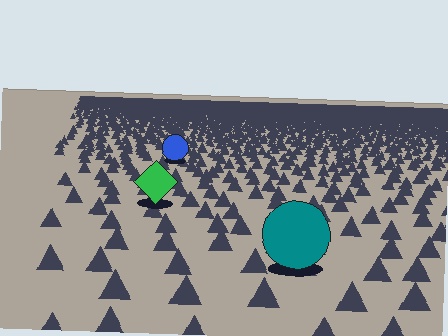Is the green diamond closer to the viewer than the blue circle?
Yes. The green diamond is closer — you can tell from the texture gradient: the ground texture is coarser near it.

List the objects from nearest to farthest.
From nearest to farthest: the teal circle, the green diamond, the blue circle.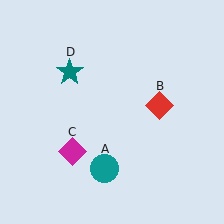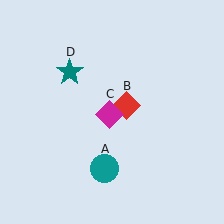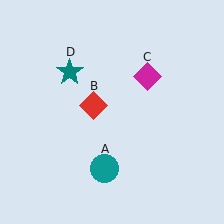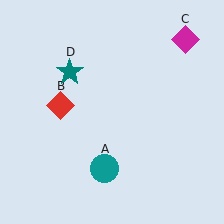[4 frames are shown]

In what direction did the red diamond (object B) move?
The red diamond (object B) moved left.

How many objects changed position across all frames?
2 objects changed position: red diamond (object B), magenta diamond (object C).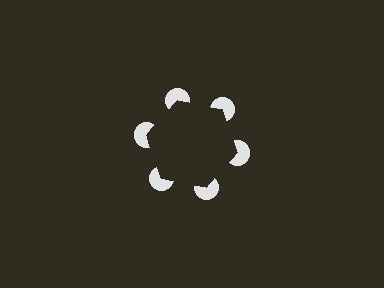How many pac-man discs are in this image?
There are 6 — one at each vertex of the illusory hexagon.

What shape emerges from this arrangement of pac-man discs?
An illusory hexagon — its edges are inferred from the aligned wedge cuts in the pac-man discs, not physically drawn.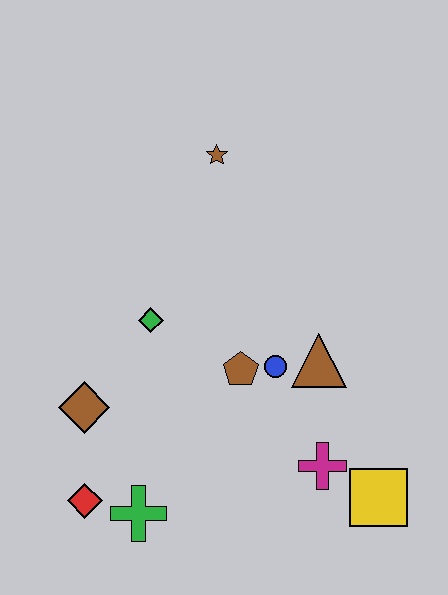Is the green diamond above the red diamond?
Yes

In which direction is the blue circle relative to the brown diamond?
The blue circle is to the right of the brown diamond.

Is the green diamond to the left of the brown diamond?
No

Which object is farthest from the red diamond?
The brown star is farthest from the red diamond.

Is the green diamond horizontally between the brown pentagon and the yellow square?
No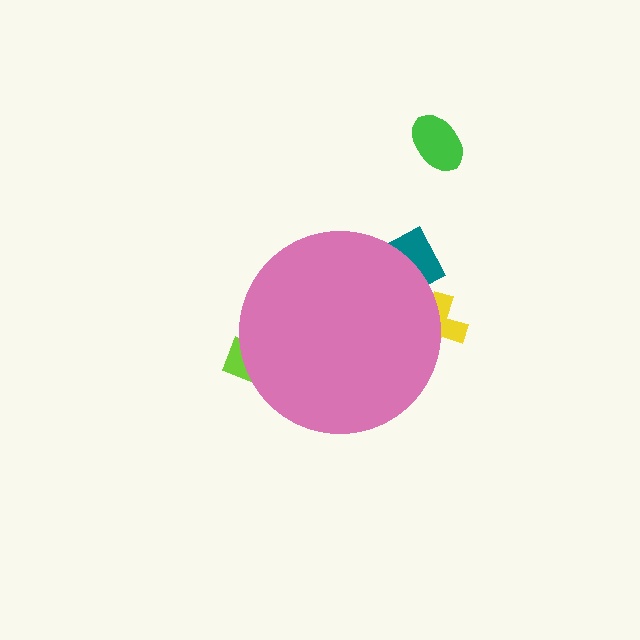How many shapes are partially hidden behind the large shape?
3 shapes are partially hidden.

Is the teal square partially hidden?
Yes, the teal square is partially hidden behind the pink circle.